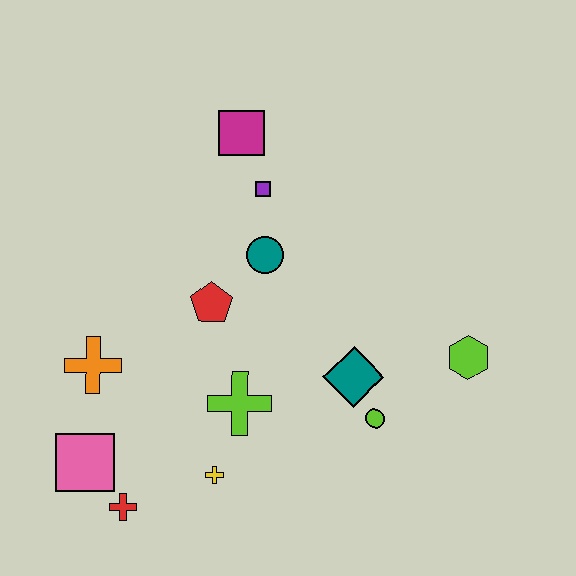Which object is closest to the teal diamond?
The lime circle is closest to the teal diamond.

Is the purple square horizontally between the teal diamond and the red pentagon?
Yes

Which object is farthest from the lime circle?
The magenta square is farthest from the lime circle.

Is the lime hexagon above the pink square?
Yes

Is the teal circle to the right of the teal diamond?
No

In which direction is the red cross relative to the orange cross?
The red cross is below the orange cross.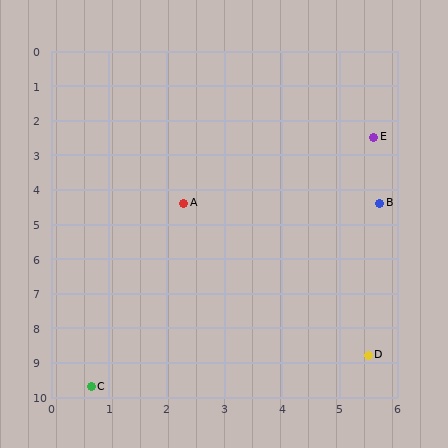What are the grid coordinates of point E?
Point E is at approximately (5.6, 2.5).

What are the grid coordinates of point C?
Point C is at approximately (0.7, 9.7).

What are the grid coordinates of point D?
Point D is at approximately (5.5, 8.8).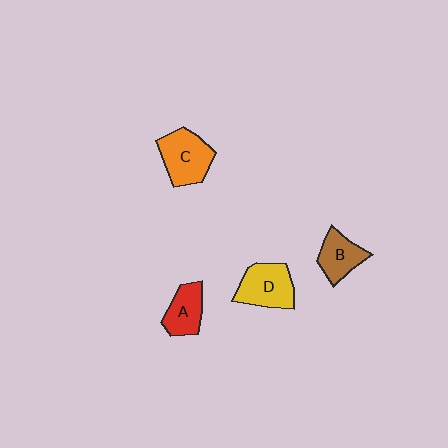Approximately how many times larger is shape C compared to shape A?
Approximately 1.4 times.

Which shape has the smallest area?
Shape A (red).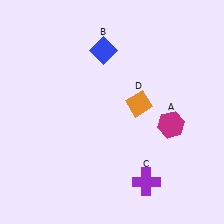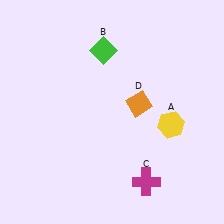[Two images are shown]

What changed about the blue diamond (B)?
In Image 1, B is blue. In Image 2, it changed to green.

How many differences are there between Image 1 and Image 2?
There are 3 differences between the two images.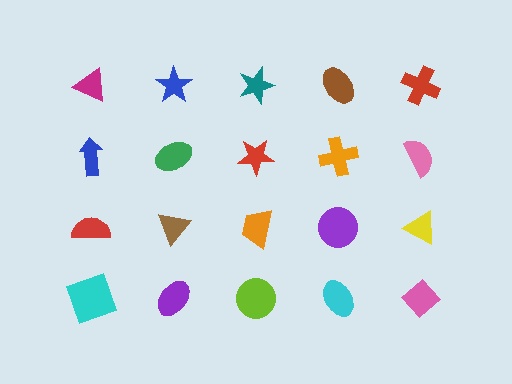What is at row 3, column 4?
A purple circle.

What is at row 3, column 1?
A red semicircle.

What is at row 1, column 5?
A red cross.